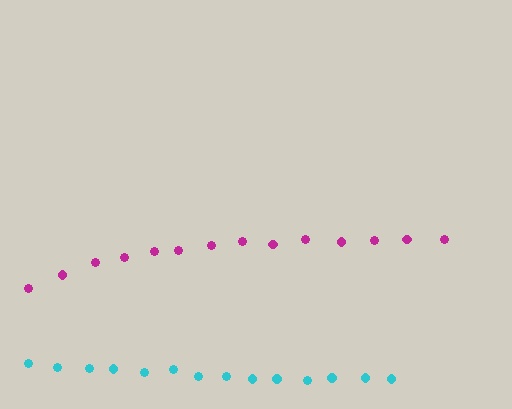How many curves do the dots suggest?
There are 2 distinct paths.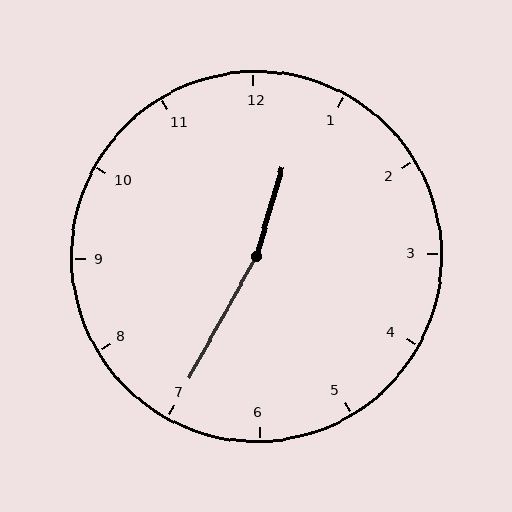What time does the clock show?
12:35.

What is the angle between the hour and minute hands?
Approximately 168 degrees.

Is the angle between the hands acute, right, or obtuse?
It is obtuse.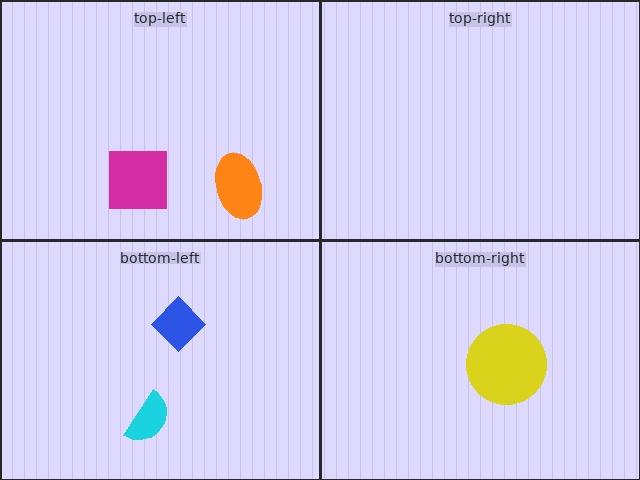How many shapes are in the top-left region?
2.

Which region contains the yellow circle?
The bottom-right region.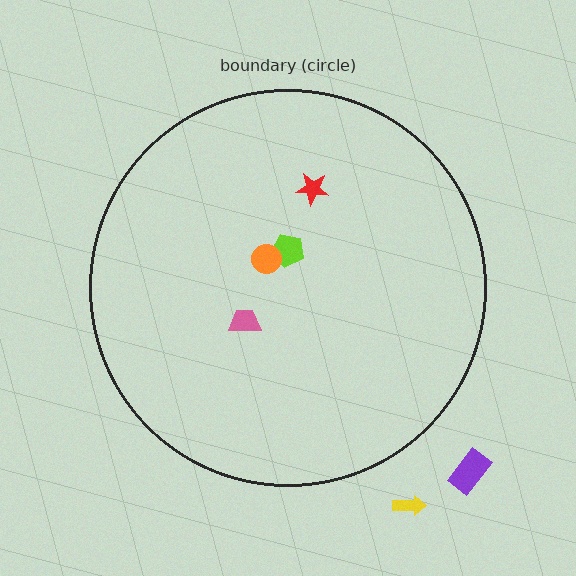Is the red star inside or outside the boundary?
Inside.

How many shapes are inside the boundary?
4 inside, 2 outside.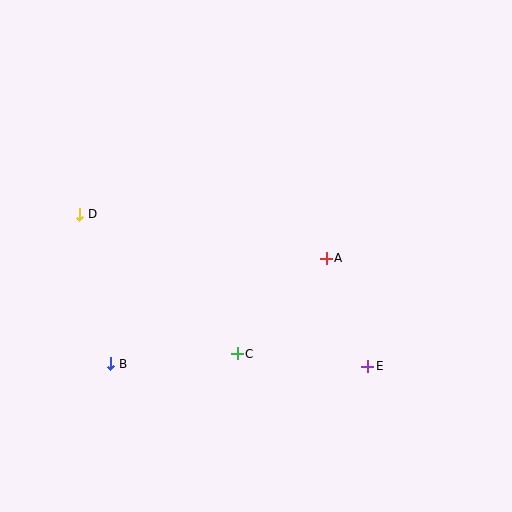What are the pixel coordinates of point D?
Point D is at (80, 214).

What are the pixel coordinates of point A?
Point A is at (326, 258).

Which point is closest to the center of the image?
Point A at (326, 258) is closest to the center.